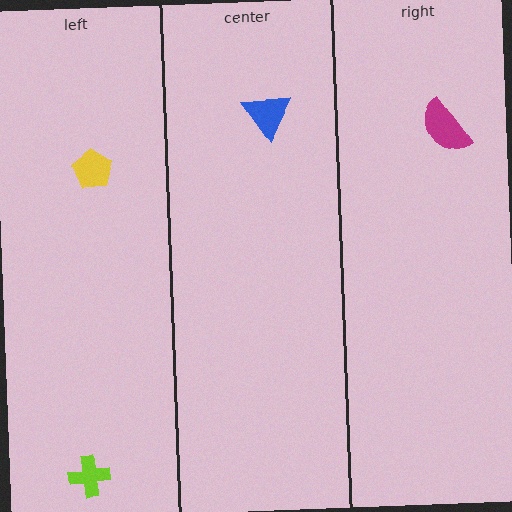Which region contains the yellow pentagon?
The left region.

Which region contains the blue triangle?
The center region.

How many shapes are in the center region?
1.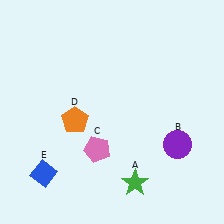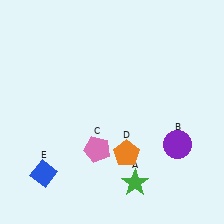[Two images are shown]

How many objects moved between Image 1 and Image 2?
1 object moved between the two images.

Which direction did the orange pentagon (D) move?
The orange pentagon (D) moved right.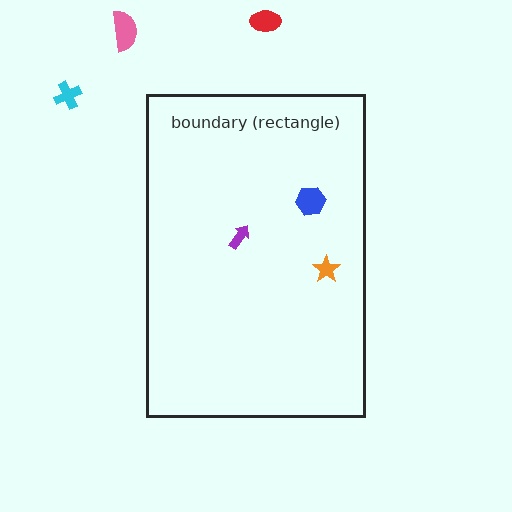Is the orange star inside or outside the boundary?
Inside.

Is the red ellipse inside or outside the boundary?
Outside.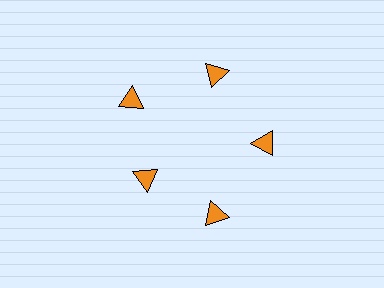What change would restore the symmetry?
The symmetry would be restored by moving it outward, back onto the ring so that all 5 triangles sit at equal angles and equal distance from the center.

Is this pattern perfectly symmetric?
No. The 5 orange triangles are arranged in a ring, but one element near the 8 o'clock position is pulled inward toward the center, breaking the 5-fold rotational symmetry.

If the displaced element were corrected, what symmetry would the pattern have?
It would have 5-fold rotational symmetry — the pattern would map onto itself every 72 degrees.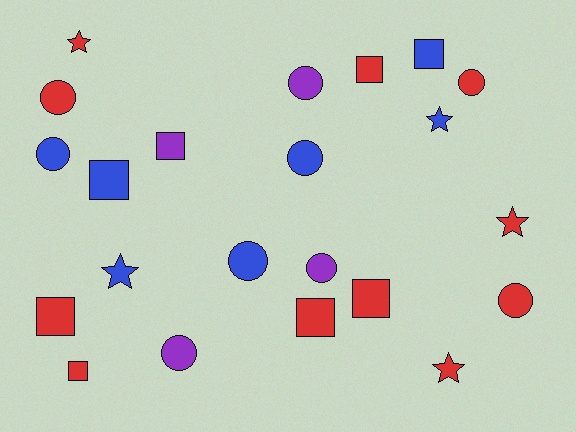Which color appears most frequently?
Red, with 11 objects.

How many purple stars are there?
There are no purple stars.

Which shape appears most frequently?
Circle, with 9 objects.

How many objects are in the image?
There are 22 objects.